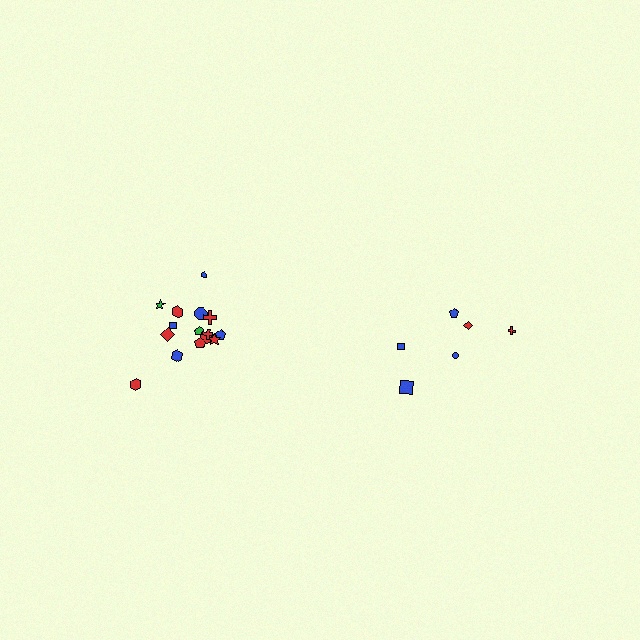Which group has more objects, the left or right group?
The left group.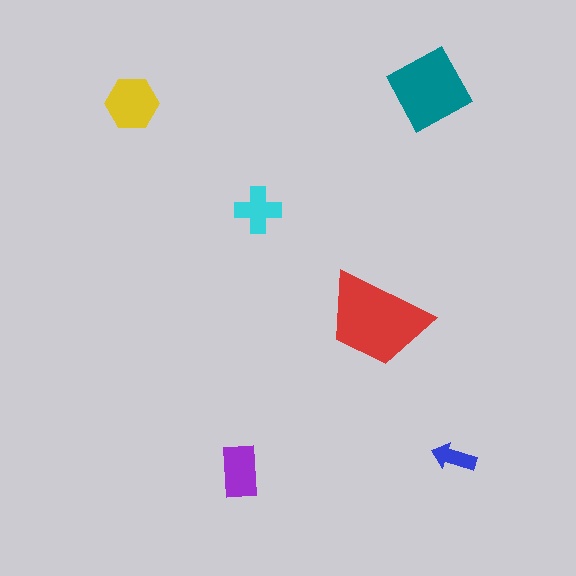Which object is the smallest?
The blue arrow.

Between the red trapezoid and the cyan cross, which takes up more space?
The red trapezoid.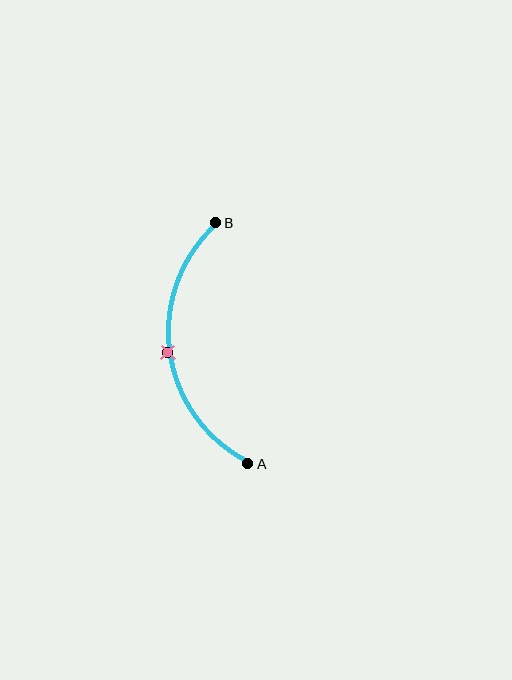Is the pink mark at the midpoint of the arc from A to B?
Yes. The pink mark lies on the arc at equal arc-length from both A and B — it is the arc midpoint.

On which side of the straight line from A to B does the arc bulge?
The arc bulges to the left of the straight line connecting A and B.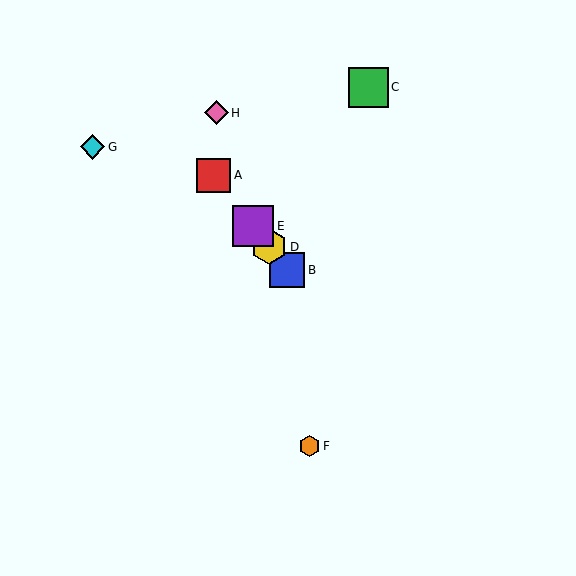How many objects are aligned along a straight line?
4 objects (A, B, D, E) are aligned along a straight line.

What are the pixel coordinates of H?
Object H is at (216, 113).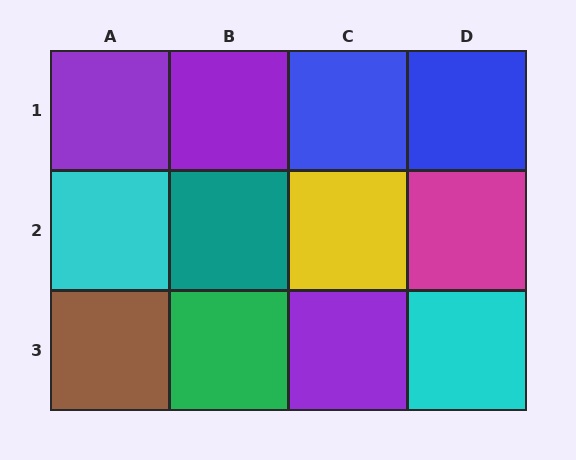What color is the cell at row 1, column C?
Blue.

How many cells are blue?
2 cells are blue.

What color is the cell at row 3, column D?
Cyan.